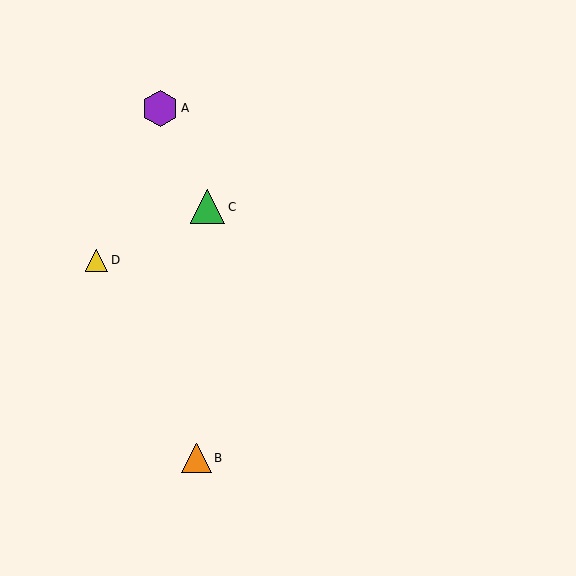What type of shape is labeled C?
Shape C is a green triangle.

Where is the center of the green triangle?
The center of the green triangle is at (207, 207).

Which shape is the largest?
The purple hexagon (labeled A) is the largest.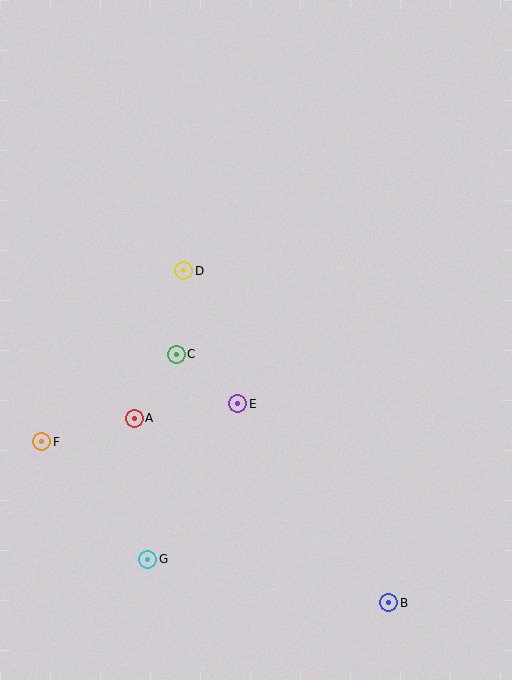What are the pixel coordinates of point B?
Point B is at (389, 603).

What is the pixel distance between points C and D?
The distance between C and D is 84 pixels.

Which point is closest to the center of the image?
Point E at (238, 404) is closest to the center.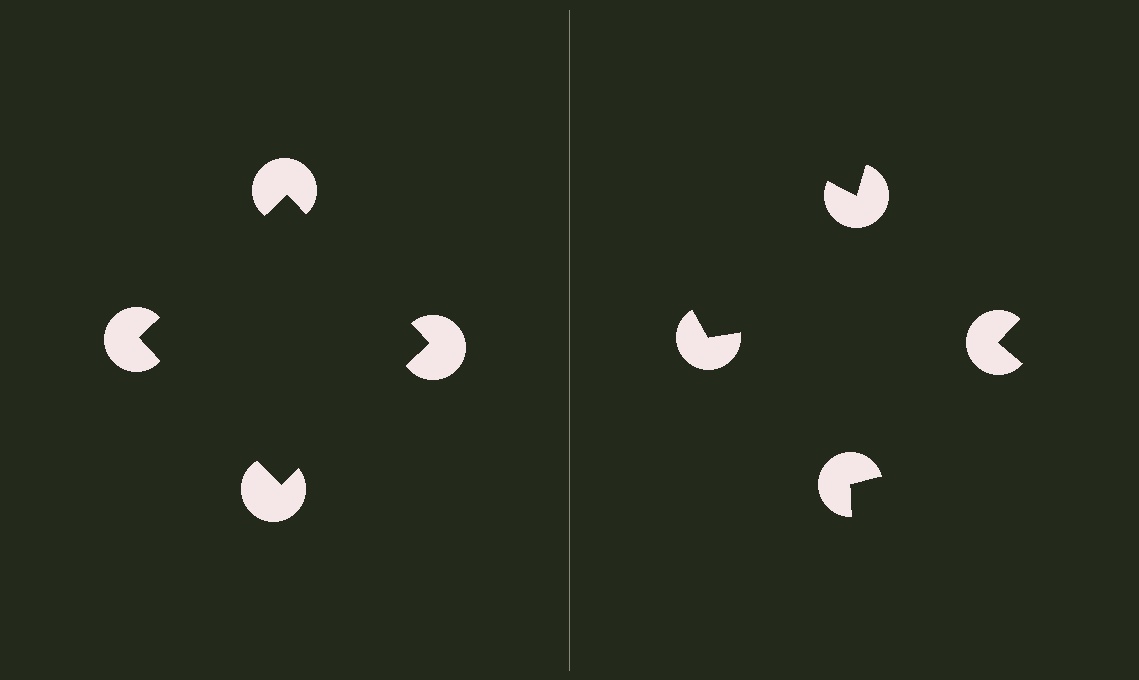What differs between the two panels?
The pac-man discs are positioned identically on both sides; only the wedge orientations differ. On the left they align to a square; on the right they are misaligned.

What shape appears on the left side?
An illusory square.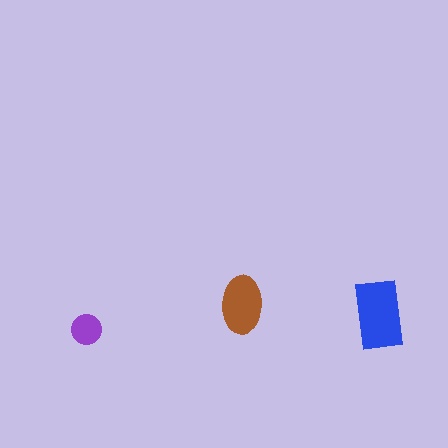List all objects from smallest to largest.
The purple circle, the brown ellipse, the blue rectangle.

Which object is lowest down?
The purple circle is bottommost.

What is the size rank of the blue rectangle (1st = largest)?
1st.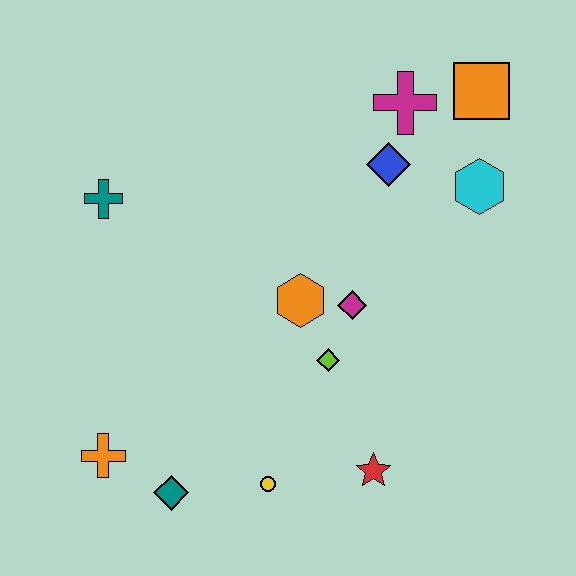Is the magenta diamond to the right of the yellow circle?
Yes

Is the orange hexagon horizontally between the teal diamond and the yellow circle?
No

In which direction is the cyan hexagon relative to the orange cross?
The cyan hexagon is to the right of the orange cross.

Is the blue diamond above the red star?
Yes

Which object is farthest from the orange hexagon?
The orange square is farthest from the orange hexagon.